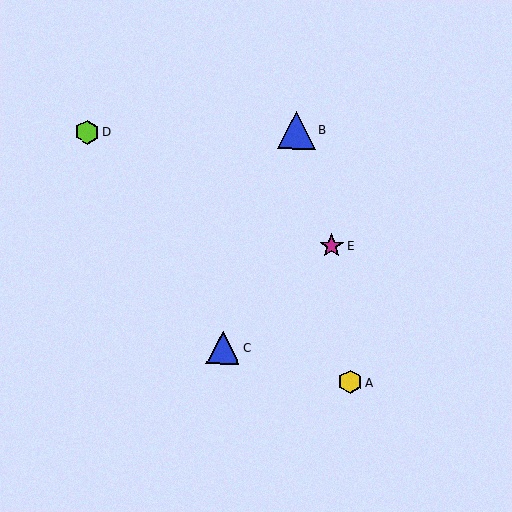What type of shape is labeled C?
Shape C is a blue triangle.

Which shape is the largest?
The blue triangle (labeled B) is the largest.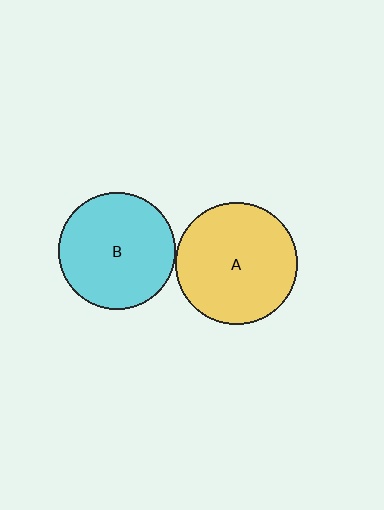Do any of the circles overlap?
No, none of the circles overlap.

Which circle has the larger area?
Circle A (yellow).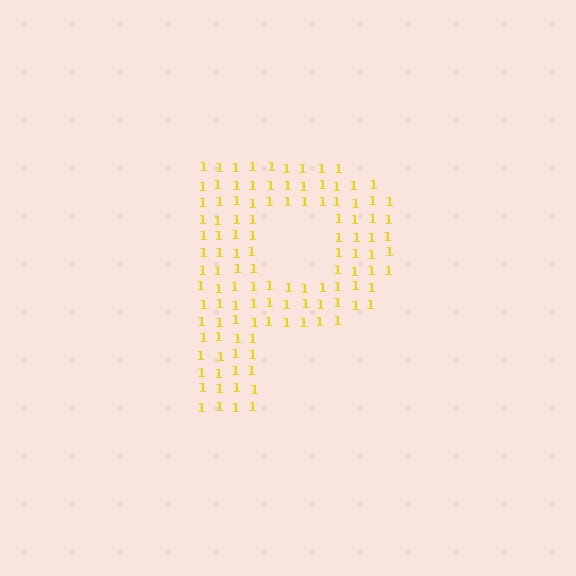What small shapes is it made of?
It is made of small digit 1's.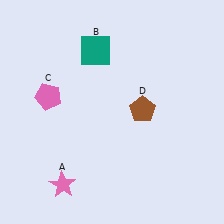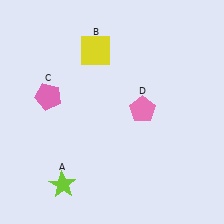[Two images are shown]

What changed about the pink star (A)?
In Image 1, A is pink. In Image 2, it changed to lime.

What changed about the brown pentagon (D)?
In Image 1, D is brown. In Image 2, it changed to pink.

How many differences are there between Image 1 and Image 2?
There are 3 differences between the two images.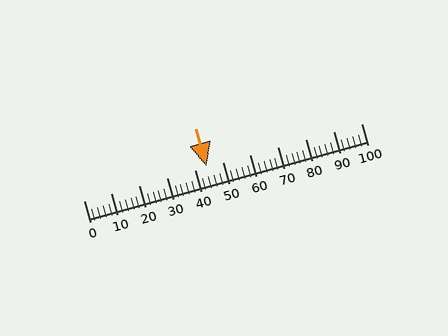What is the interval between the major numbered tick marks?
The major tick marks are spaced 10 units apart.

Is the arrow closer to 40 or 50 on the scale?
The arrow is closer to 40.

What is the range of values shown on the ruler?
The ruler shows values from 0 to 100.